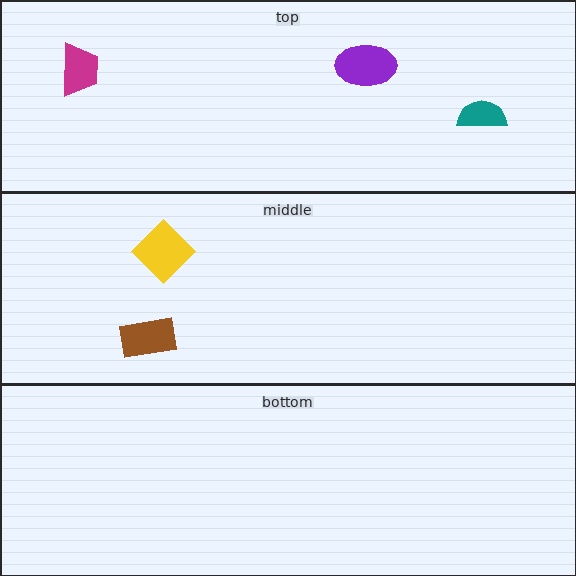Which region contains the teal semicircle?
The top region.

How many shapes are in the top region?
3.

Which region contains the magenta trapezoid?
The top region.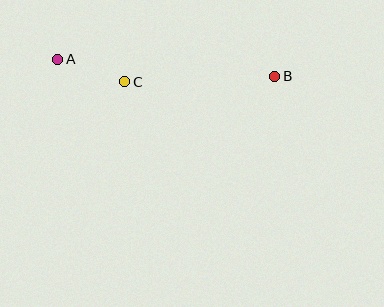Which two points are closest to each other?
Points A and C are closest to each other.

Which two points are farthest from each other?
Points A and B are farthest from each other.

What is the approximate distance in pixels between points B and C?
The distance between B and C is approximately 150 pixels.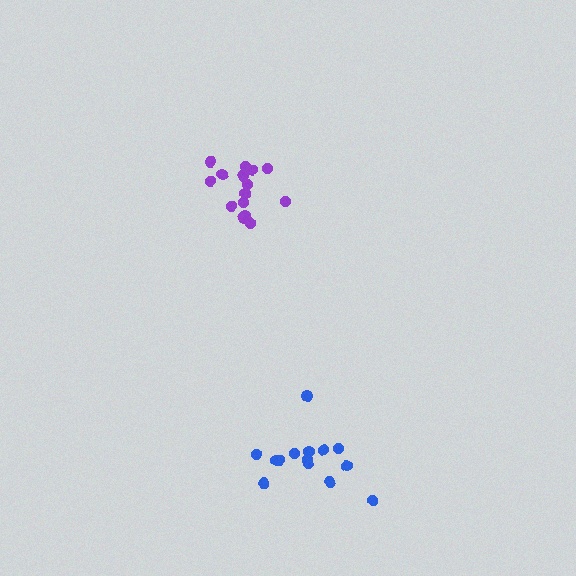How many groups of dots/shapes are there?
There are 2 groups.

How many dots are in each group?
Group 1: 14 dots, Group 2: 15 dots (29 total).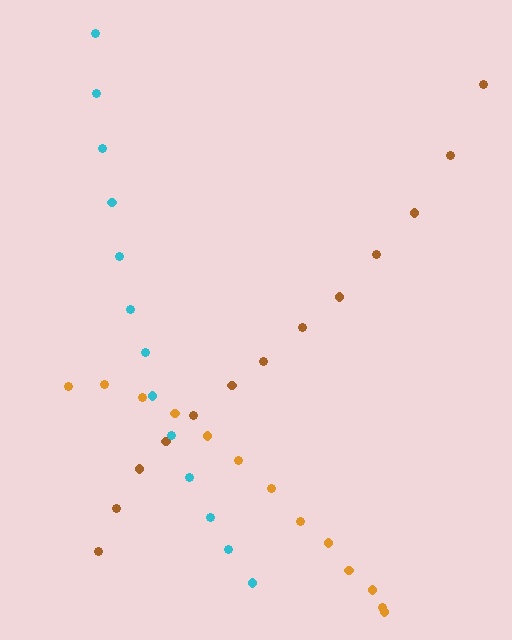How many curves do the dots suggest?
There are 3 distinct paths.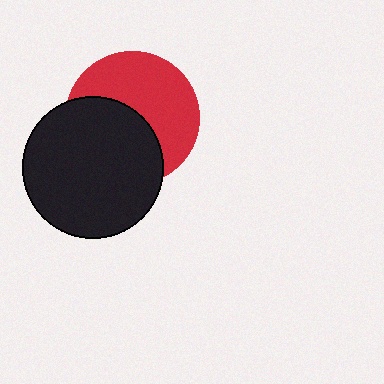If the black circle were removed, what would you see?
You would see the complete red circle.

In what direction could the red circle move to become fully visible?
The red circle could move toward the upper-right. That would shift it out from behind the black circle entirely.